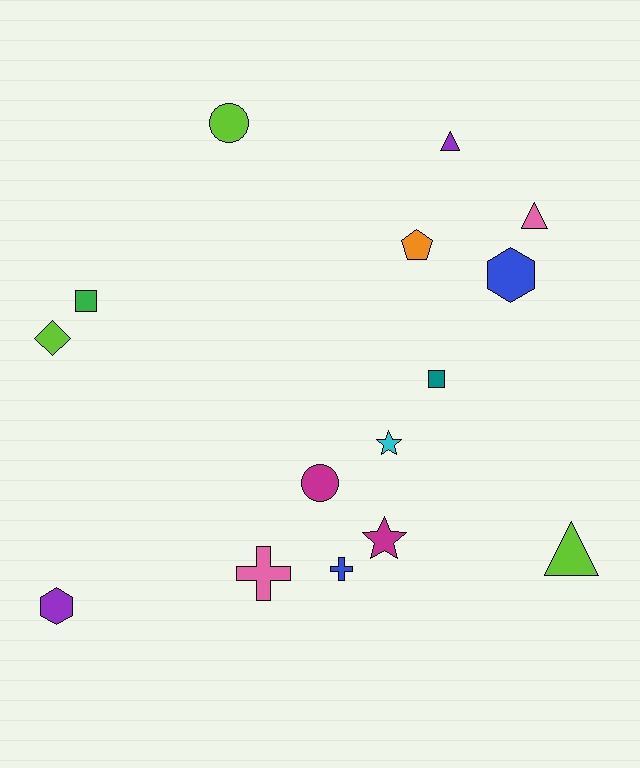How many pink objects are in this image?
There are 2 pink objects.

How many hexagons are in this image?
There are 2 hexagons.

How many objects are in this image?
There are 15 objects.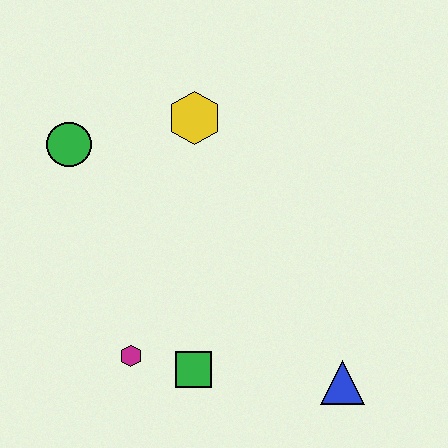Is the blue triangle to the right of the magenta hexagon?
Yes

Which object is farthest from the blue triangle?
The green circle is farthest from the blue triangle.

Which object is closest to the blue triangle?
The green square is closest to the blue triangle.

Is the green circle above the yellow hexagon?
No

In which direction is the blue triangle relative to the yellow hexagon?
The blue triangle is below the yellow hexagon.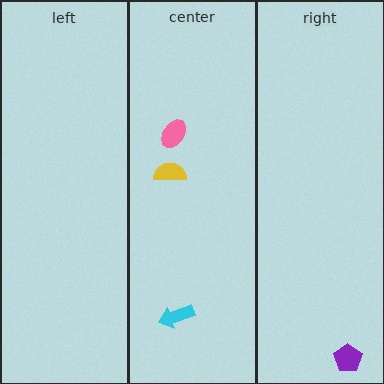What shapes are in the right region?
The purple pentagon.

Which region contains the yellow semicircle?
The center region.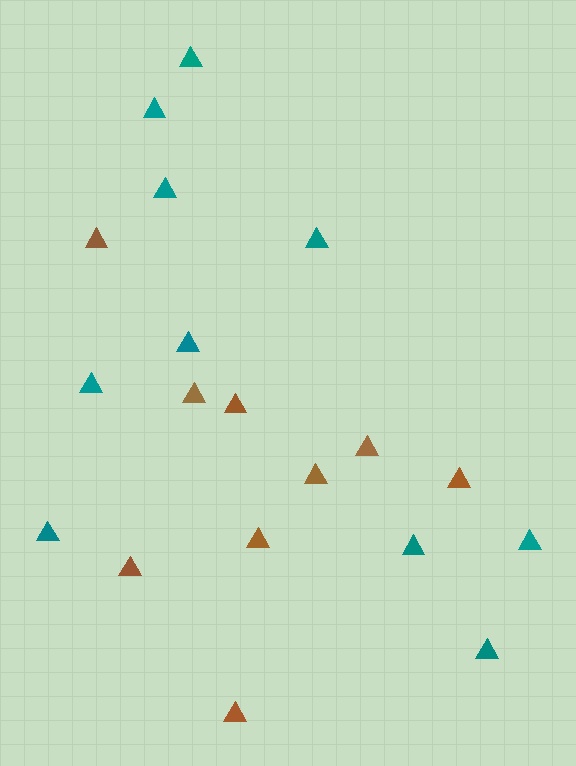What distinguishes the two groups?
There are 2 groups: one group of brown triangles (9) and one group of teal triangles (10).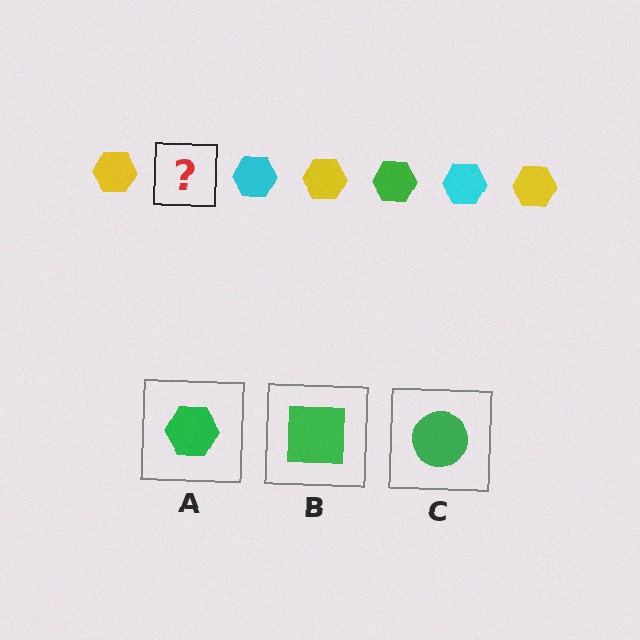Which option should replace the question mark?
Option A.